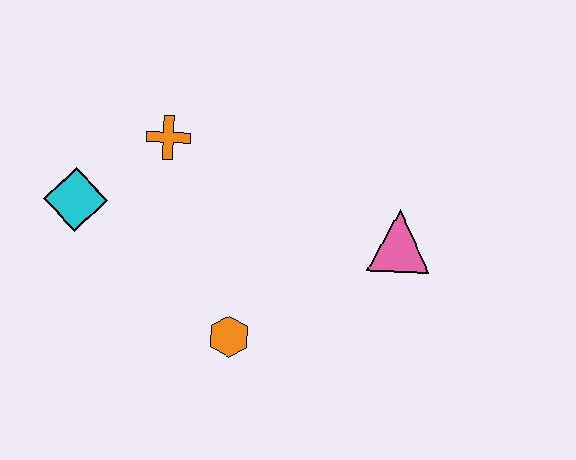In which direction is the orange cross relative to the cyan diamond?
The orange cross is to the right of the cyan diamond.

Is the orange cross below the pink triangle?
No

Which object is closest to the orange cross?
The cyan diamond is closest to the orange cross.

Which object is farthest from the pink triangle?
The cyan diamond is farthest from the pink triangle.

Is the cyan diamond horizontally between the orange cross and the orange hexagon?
No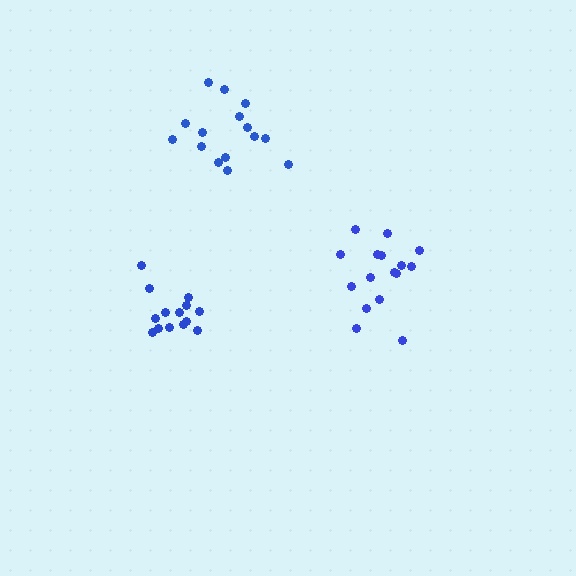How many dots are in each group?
Group 1: 15 dots, Group 2: 16 dots, Group 3: 14 dots (45 total).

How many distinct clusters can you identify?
There are 3 distinct clusters.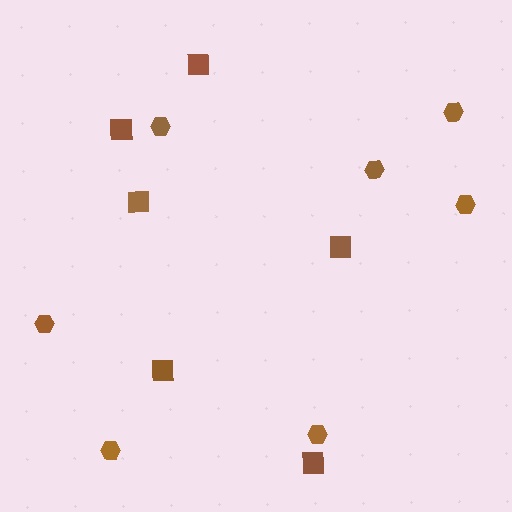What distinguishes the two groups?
There are 2 groups: one group of hexagons (7) and one group of squares (6).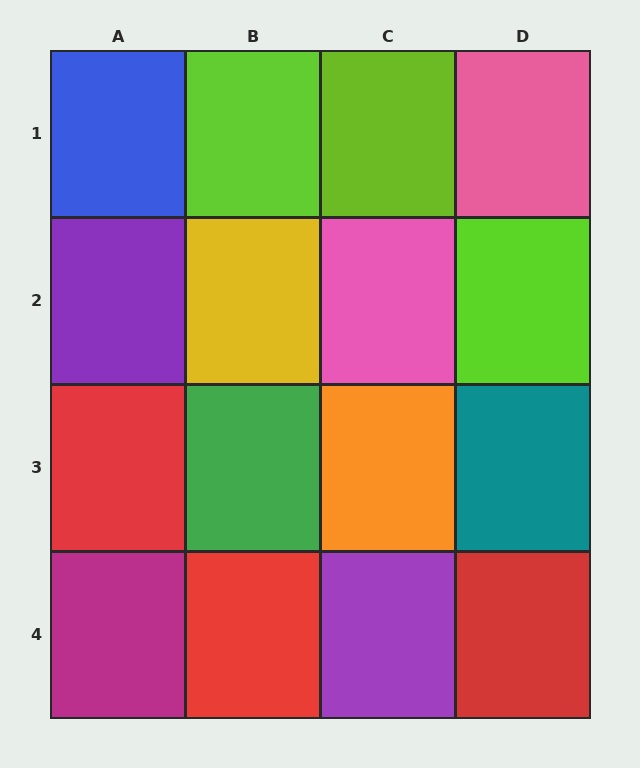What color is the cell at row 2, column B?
Yellow.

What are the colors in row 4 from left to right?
Magenta, red, purple, red.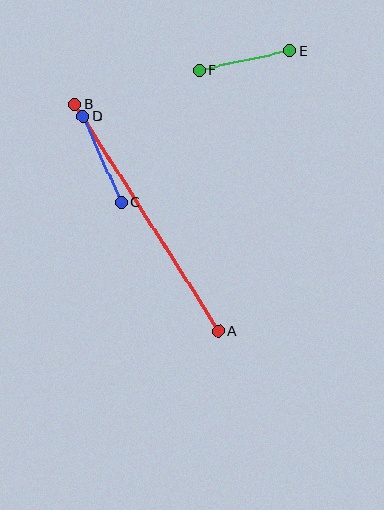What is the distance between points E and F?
The distance is approximately 93 pixels.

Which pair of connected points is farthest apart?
Points A and B are farthest apart.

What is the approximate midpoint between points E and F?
The midpoint is at approximately (245, 61) pixels.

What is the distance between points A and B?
The distance is approximately 268 pixels.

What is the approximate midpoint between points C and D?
The midpoint is at approximately (102, 159) pixels.